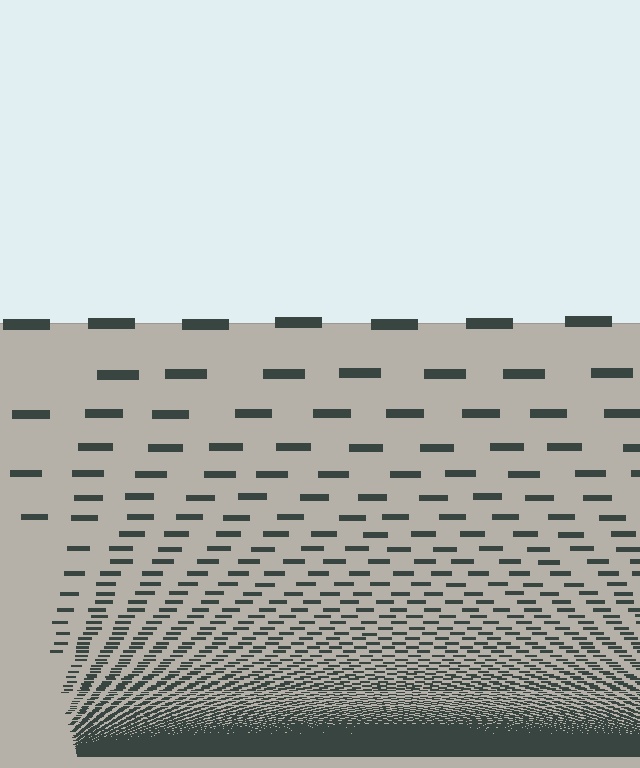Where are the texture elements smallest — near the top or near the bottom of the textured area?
Near the bottom.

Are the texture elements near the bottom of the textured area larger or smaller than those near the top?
Smaller. The gradient is inverted — elements near the bottom are smaller and denser.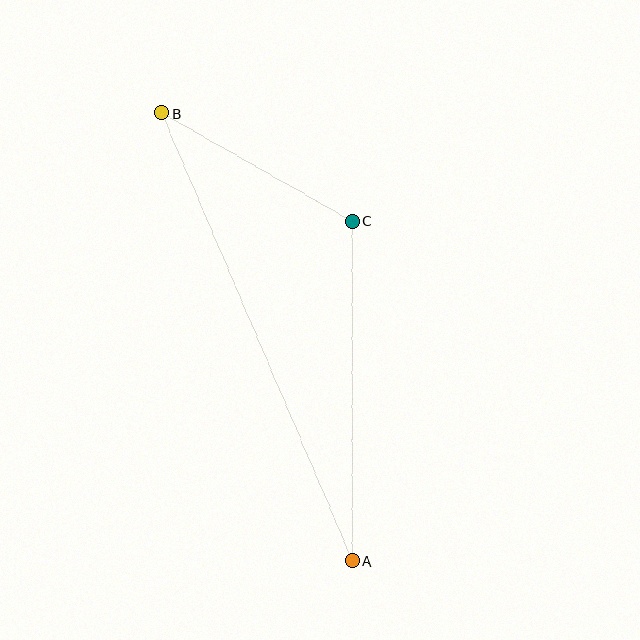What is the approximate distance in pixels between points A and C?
The distance between A and C is approximately 339 pixels.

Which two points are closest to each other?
Points B and C are closest to each other.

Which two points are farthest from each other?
Points A and B are farthest from each other.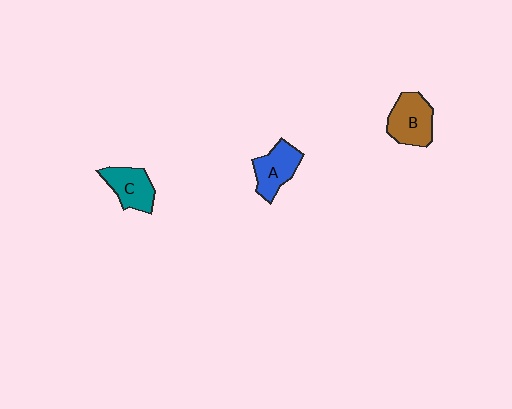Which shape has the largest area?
Shape B (brown).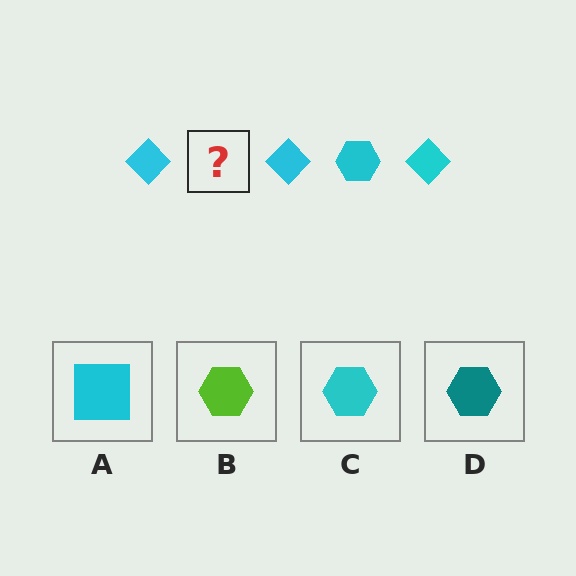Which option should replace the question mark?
Option C.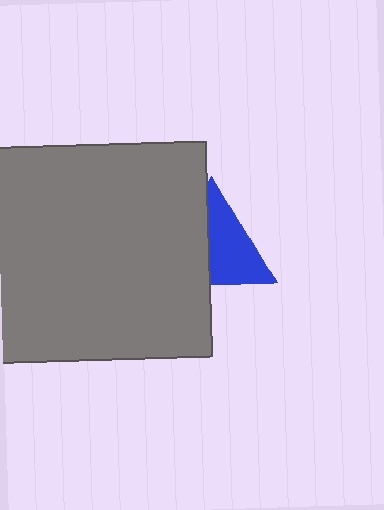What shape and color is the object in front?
The object in front is a gray rectangle.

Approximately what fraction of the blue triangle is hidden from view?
Roughly 43% of the blue triangle is hidden behind the gray rectangle.